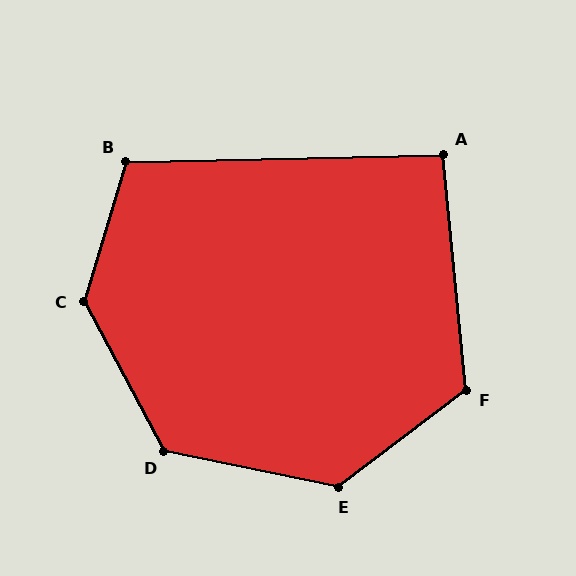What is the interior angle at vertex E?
Approximately 131 degrees (obtuse).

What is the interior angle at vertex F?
Approximately 122 degrees (obtuse).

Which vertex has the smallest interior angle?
A, at approximately 94 degrees.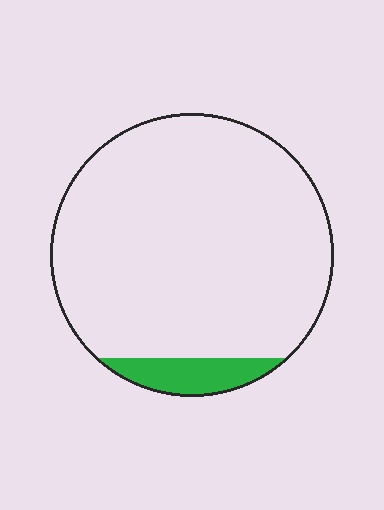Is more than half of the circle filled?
No.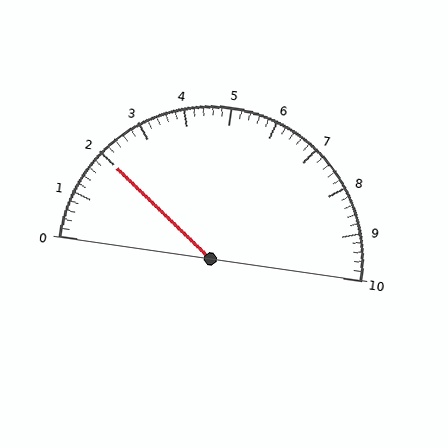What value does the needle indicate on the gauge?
The needle indicates approximately 2.0.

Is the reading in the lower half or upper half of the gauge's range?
The reading is in the lower half of the range (0 to 10).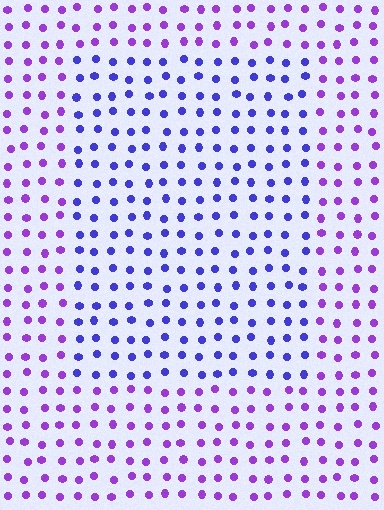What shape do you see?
I see a rectangle.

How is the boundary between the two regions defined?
The boundary is defined purely by a slight shift in hue (about 36 degrees). Spacing, size, and orientation are identical on both sides.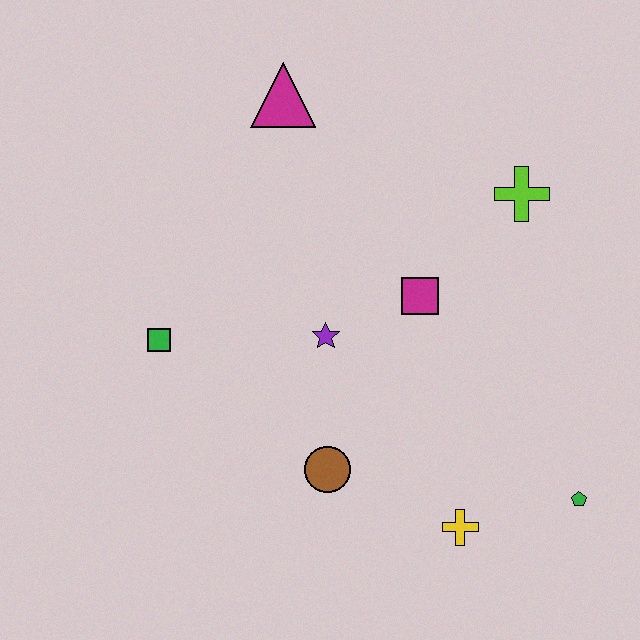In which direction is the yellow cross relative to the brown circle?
The yellow cross is to the right of the brown circle.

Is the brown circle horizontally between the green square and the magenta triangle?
No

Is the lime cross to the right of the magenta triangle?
Yes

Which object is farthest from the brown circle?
The magenta triangle is farthest from the brown circle.